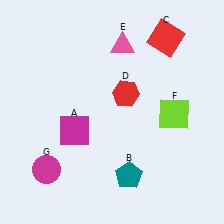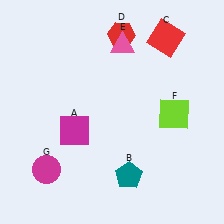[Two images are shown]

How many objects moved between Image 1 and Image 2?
1 object moved between the two images.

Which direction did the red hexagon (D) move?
The red hexagon (D) moved up.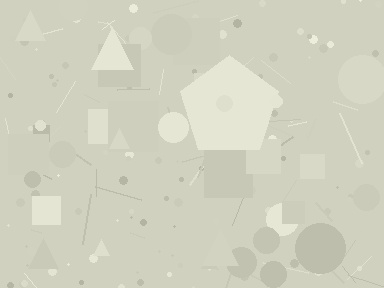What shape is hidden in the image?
A pentagon is hidden in the image.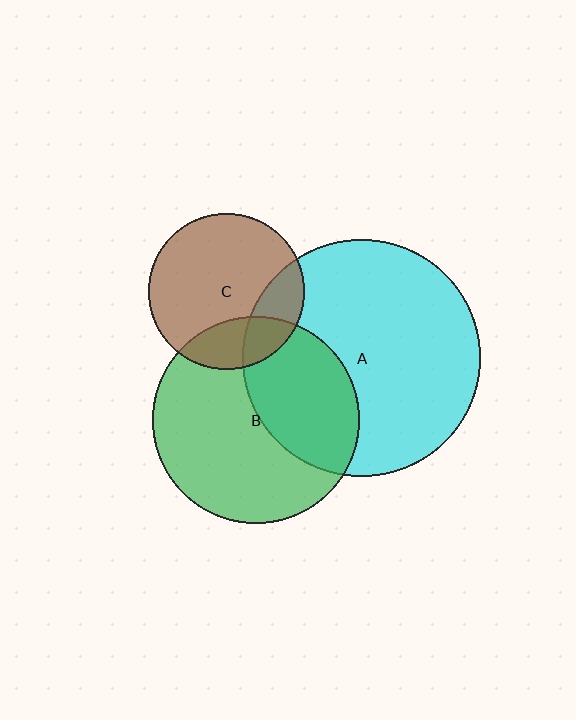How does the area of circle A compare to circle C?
Approximately 2.3 times.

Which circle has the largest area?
Circle A (cyan).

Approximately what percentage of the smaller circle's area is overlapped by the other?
Approximately 20%.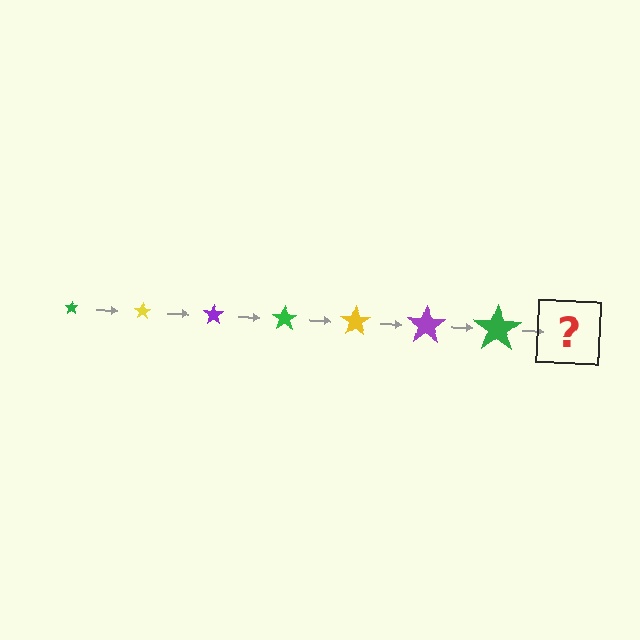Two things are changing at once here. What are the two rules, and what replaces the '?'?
The two rules are that the star grows larger each step and the color cycles through green, yellow, and purple. The '?' should be a yellow star, larger than the previous one.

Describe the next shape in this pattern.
It should be a yellow star, larger than the previous one.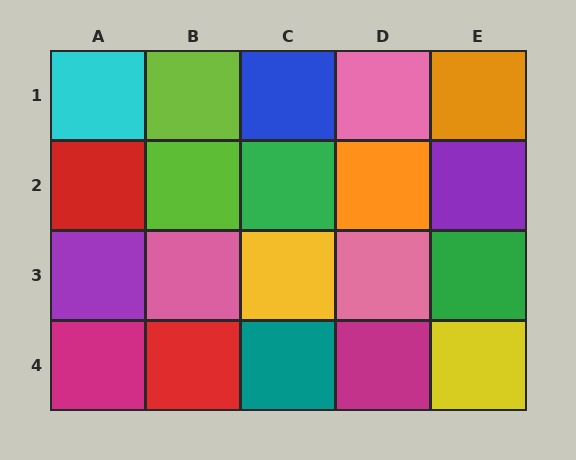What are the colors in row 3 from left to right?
Purple, pink, yellow, pink, green.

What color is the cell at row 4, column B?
Red.